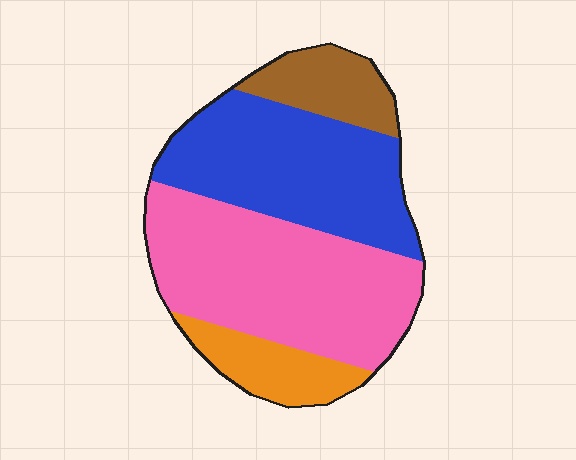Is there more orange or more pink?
Pink.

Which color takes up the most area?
Pink, at roughly 45%.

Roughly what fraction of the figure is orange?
Orange covers about 10% of the figure.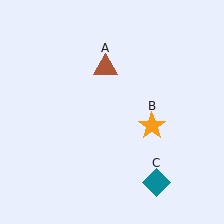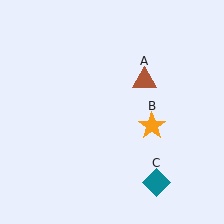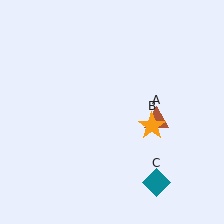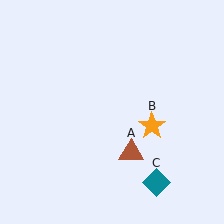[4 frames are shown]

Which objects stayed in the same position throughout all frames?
Orange star (object B) and teal diamond (object C) remained stationary.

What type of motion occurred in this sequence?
The brown triangle (object A) rotated clockwise around the center of the scene.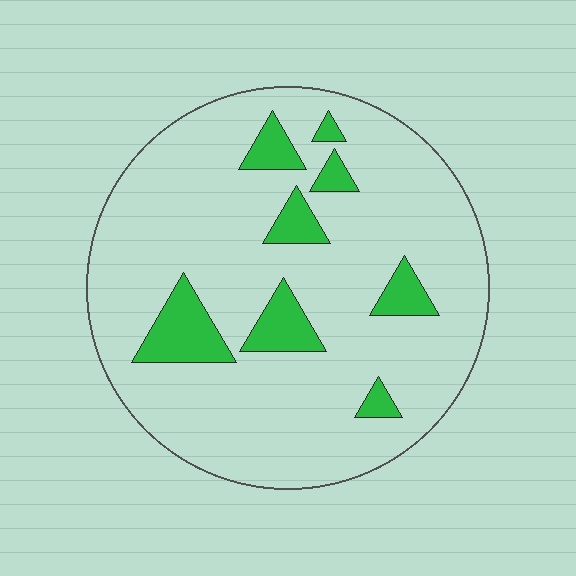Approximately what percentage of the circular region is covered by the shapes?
Approximately 15%.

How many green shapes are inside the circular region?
8.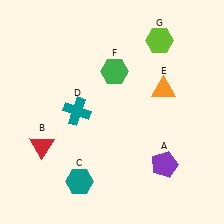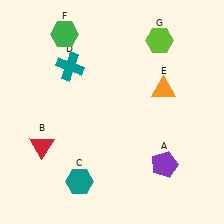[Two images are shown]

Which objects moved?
The objects that moved are: the teal cross (D), the green hexagon (F).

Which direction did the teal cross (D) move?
The teal cross (D) moved up.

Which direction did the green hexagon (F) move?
The green hexagon (F) moved left.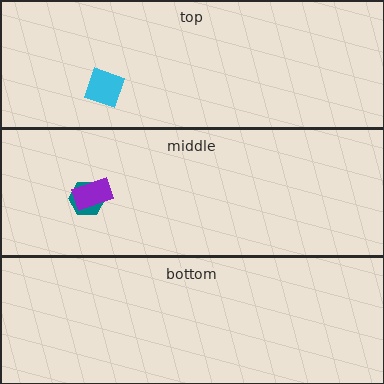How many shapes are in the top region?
1.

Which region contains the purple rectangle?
The middle region.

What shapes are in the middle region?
The teal hexagon, the purple rectangle.